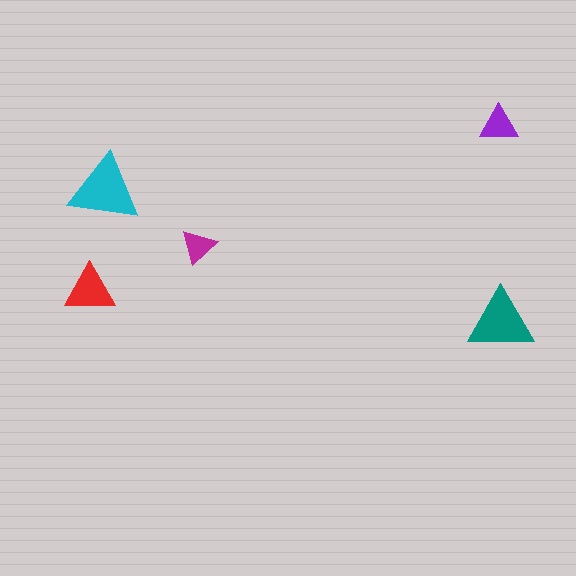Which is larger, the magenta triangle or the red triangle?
The red one.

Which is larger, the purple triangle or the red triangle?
The red one.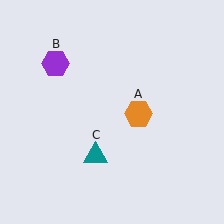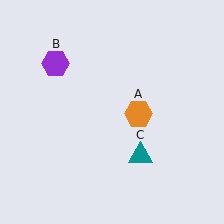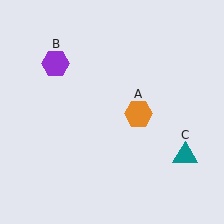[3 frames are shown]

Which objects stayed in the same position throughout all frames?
Orange hexagon (object A) and purple hexagon (object B) remained stationary.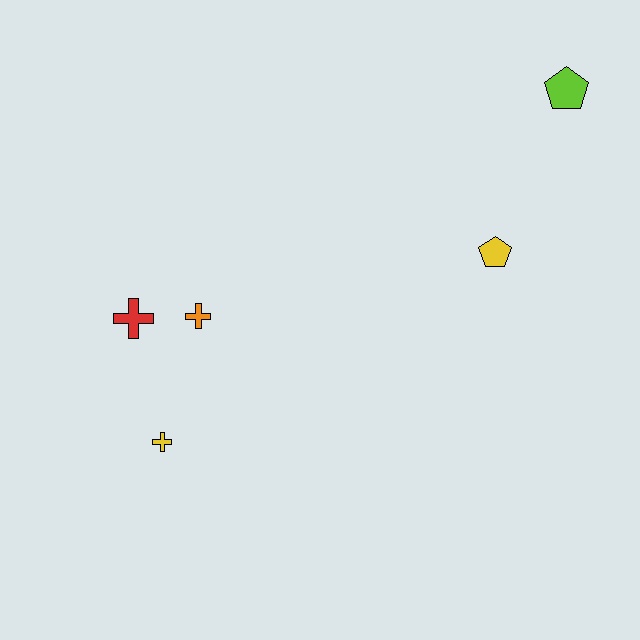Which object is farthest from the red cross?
The lime pentagon is farthest from the red cross.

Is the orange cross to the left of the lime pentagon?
Yes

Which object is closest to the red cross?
The orange cross is closest to the red cross.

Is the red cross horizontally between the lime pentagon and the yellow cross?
No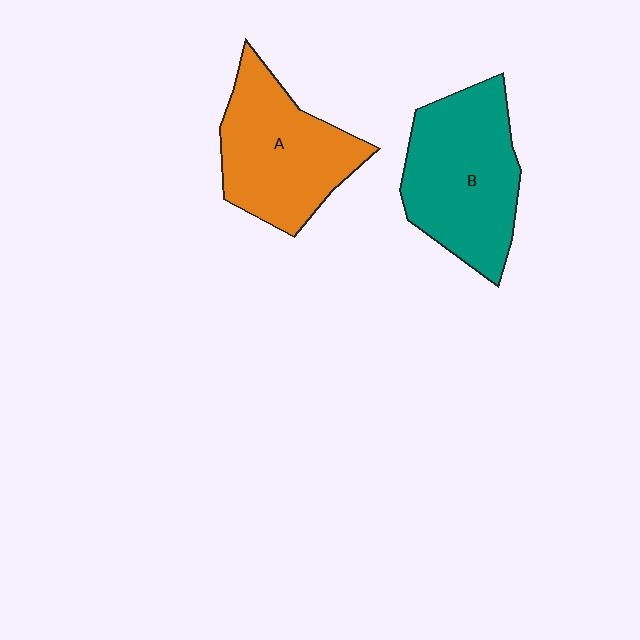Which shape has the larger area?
Shape B (teal).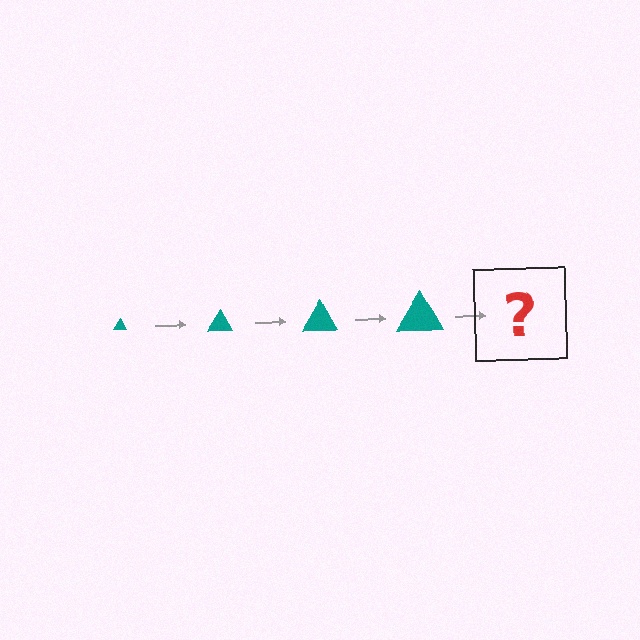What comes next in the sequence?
The next element should be a teal triangle, larger than the previous one.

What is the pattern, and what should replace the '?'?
The pattern is that the triangle gets progressively larger each step. The '?' should be a teal triangle, larger than the previous one.